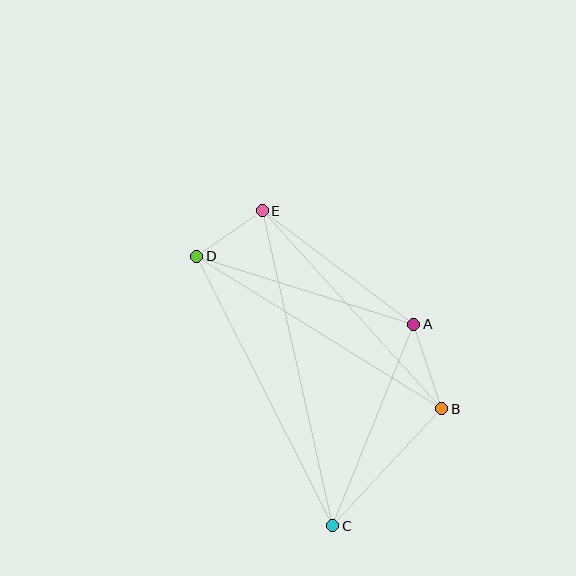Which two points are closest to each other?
Points D and E are closest to each other.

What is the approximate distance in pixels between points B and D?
The distance between B and D is approximately 288 pixels.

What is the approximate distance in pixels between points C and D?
The distance between C and D is approximately 302 pixels.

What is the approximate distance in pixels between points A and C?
The distance between A and C is approximately 217 pixels.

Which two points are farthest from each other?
Points C and E are farthest from each other.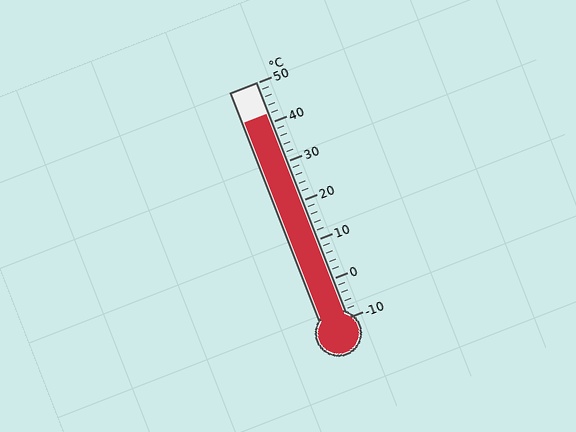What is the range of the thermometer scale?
The thermometer scale ranges from -10°C to 50°C.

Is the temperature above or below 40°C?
The temperature is above 40°C.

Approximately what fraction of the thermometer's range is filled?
The thermometer is filled to approximately 85% of its range.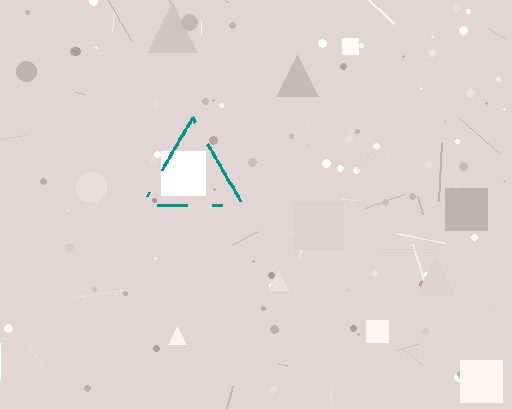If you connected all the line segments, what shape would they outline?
They would outline a triangle.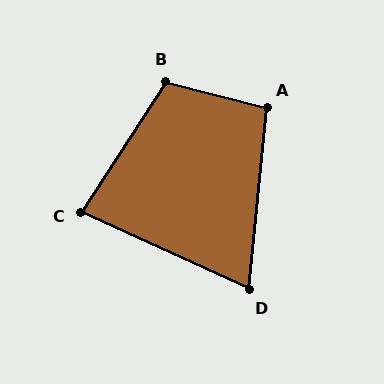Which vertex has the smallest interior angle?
D, at approximately 71 degrees.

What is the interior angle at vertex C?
Approximately 81 degrees (acute).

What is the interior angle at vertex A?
Approximately 99 degrees (obtuse).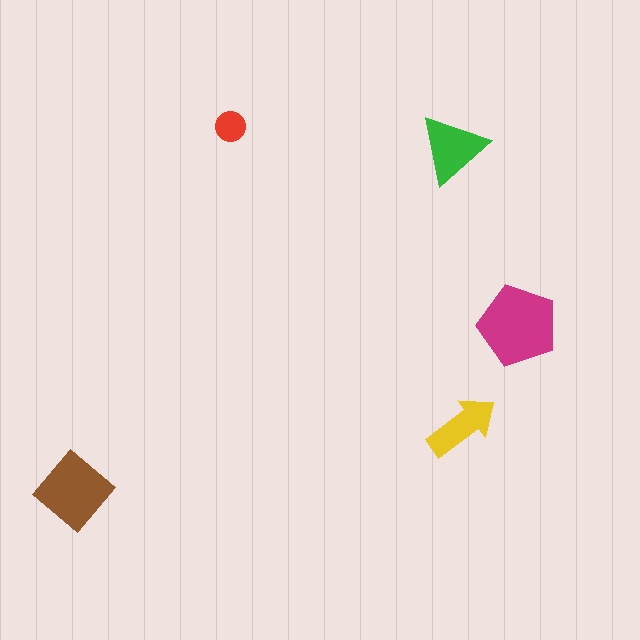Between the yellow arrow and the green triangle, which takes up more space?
The green triangle.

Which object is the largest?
The magenta pentagon.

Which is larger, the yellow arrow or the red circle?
The yellow arrow.